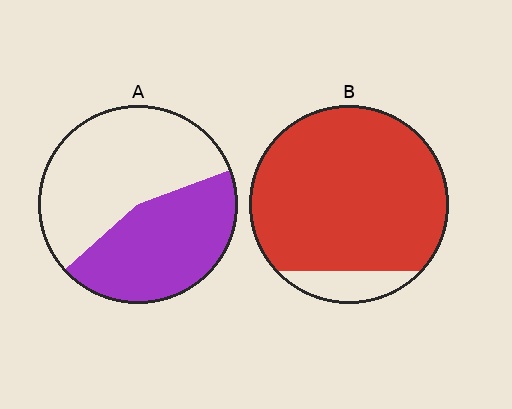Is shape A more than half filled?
No.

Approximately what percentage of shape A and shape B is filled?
A is approximately 45% and B is approximately 90%.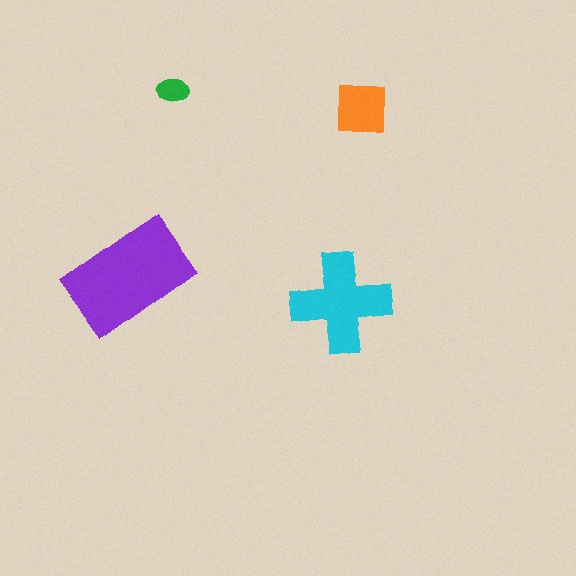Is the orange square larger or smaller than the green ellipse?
Larger.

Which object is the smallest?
The green ellipse.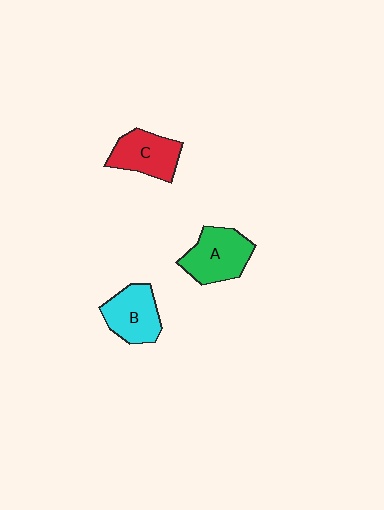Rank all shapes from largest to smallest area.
From largest to smallest: A (green), B (cyan), C (red).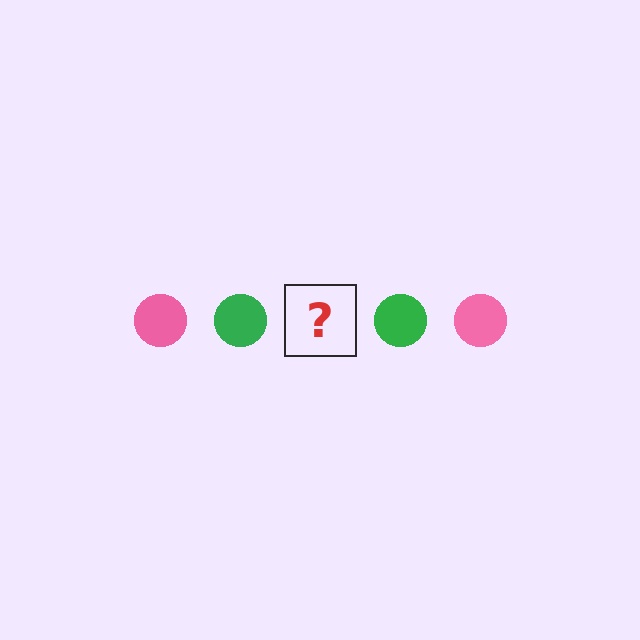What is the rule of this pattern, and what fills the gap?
The rule is that the pattern cycles through pink, green circles. The gap should be filled with a pink circle.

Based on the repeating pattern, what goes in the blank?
The blank should be a pink circle.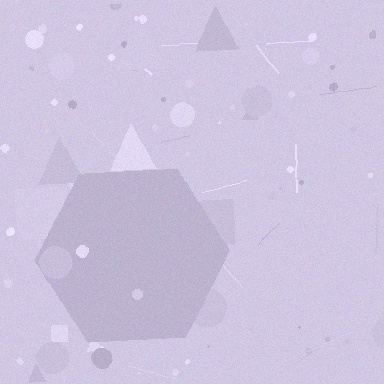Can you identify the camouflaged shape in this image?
The camouflaged shape is a hexagon.